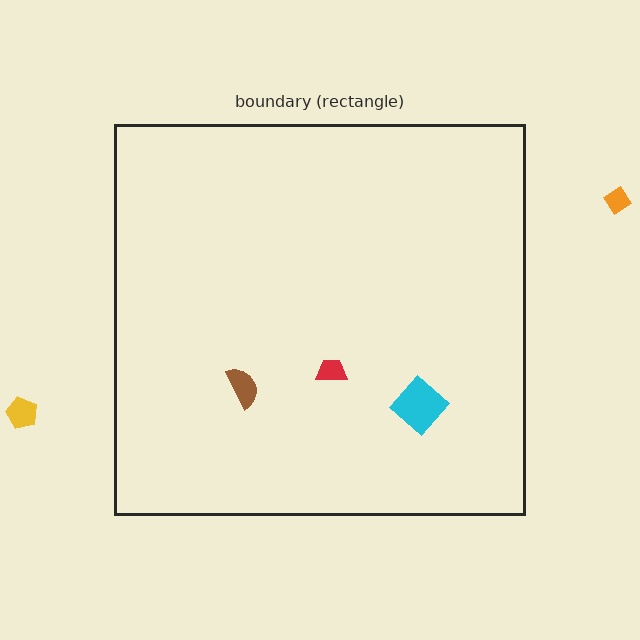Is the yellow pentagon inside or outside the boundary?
Outside.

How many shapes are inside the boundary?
3 inside, 2 outside.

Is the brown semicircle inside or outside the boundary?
Inside.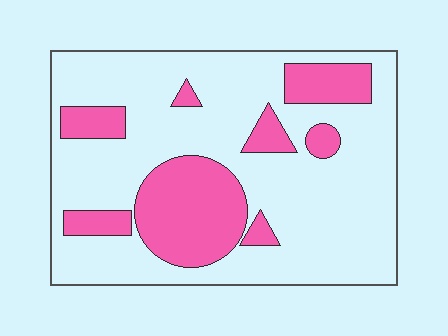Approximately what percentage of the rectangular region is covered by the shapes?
Approximately 25%.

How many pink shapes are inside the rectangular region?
8.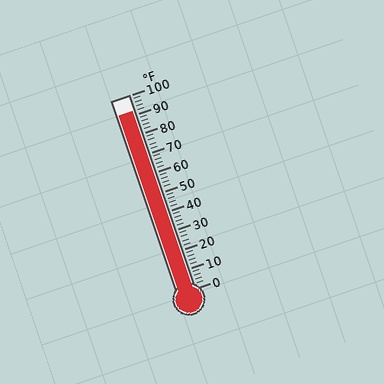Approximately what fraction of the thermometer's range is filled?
The thermometer is filled to approximately 90% of its range.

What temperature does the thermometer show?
The thermometer shows approximately 92°F.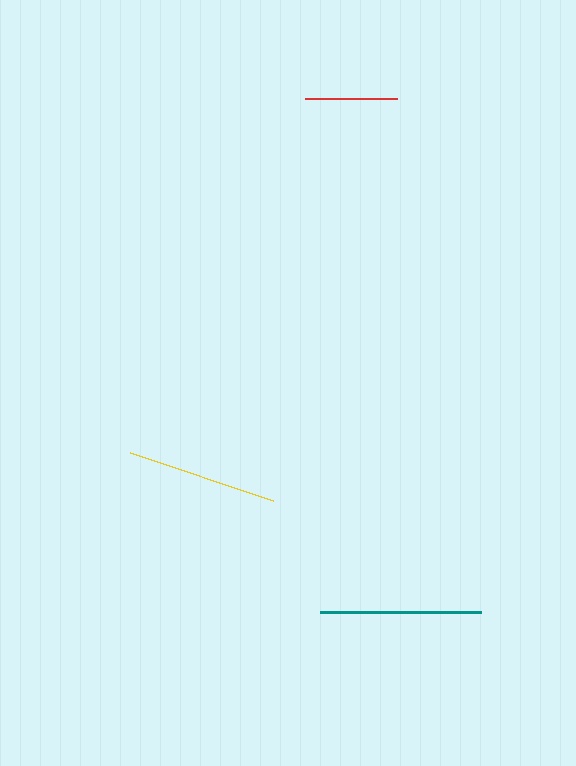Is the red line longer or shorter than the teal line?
The teal line is longer than the red line.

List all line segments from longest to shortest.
From longest to shortest: teal, yellow, red.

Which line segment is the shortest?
The red line is the shortest at approximately 92 pixels.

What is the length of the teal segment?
The teal segment is approximately 161 pixels long.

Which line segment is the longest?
The teal line is the longest at approximately 161 pixels.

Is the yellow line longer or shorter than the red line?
The yellow line is longer than the red line.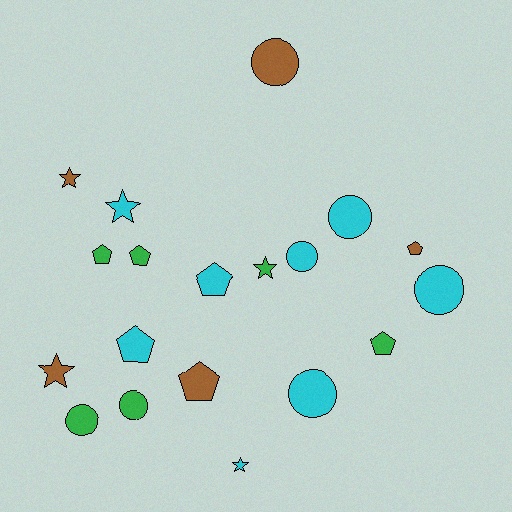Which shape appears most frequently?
Pentagon, with 7 objects.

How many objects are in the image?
There are 19 objects.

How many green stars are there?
There is 1 green star.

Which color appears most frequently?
Cyan, with 8 objects.